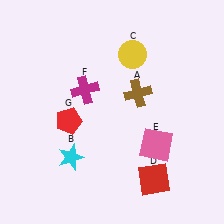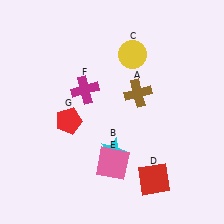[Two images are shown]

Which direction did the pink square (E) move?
The pink square (E) moved left.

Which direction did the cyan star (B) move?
The cyan star (B) moved right.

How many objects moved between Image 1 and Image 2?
2 objects moved between the two images.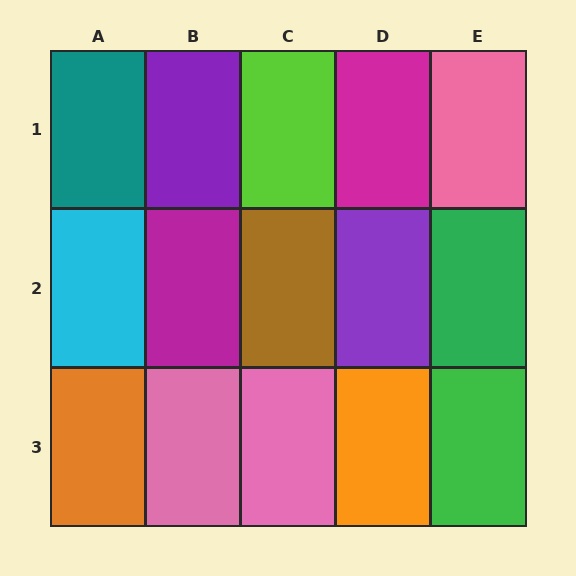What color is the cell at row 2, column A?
Cyan.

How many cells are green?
2 cells are green.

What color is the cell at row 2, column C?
Brown.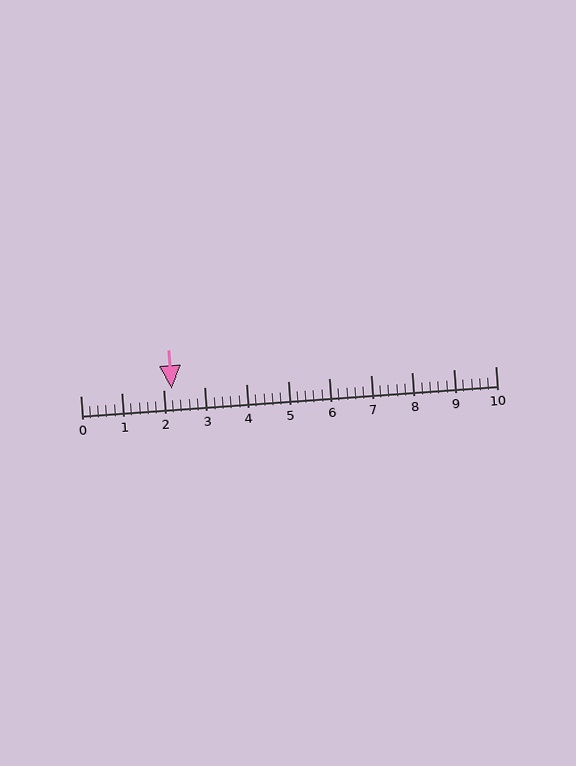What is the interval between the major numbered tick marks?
The major tick marks are spaced 1 units apart.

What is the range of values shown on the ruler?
The ruler shows values from 0 to 10.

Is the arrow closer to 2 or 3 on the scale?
The arrow is closer to 2.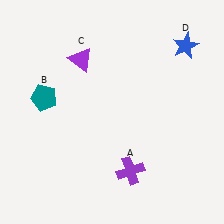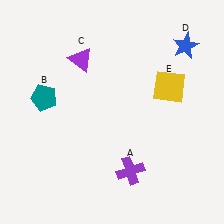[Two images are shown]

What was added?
A yellow square (E) was added in Image 2.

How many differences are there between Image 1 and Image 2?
There is 1 difference between the two images.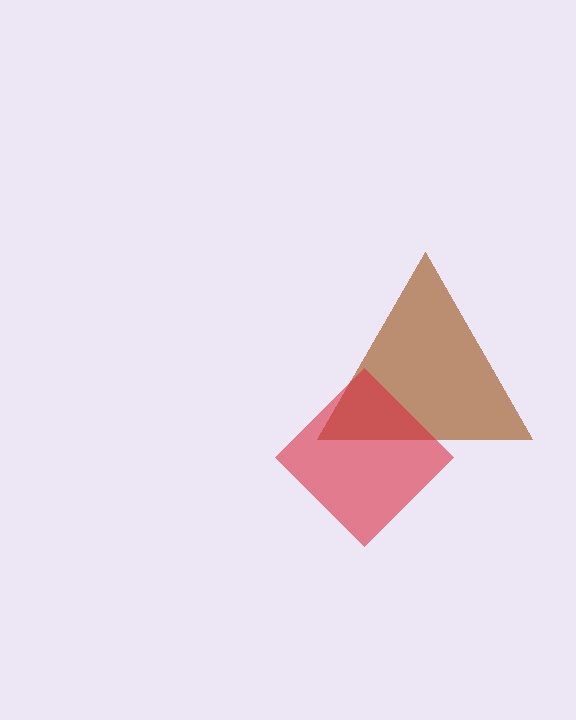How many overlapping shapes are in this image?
There are 2 overlapping shapes in the image.